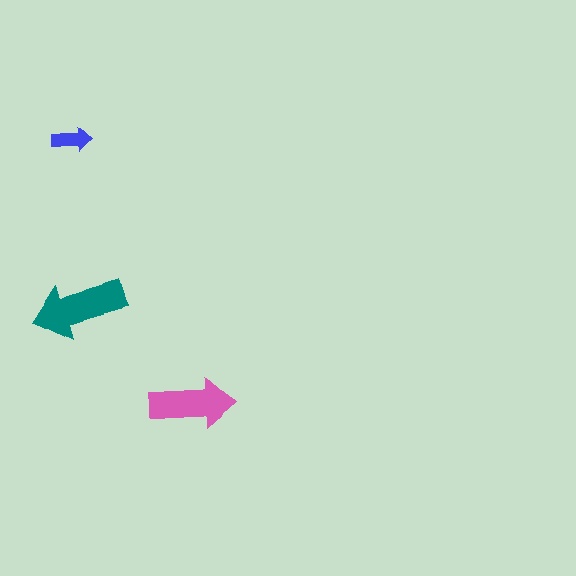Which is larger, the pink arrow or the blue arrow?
The pink one.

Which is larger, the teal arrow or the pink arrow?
The teal one.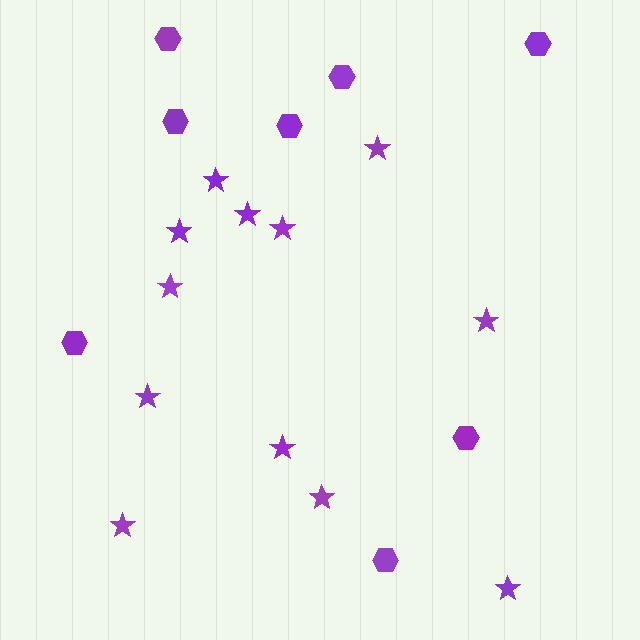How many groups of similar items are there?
There are 2 groups: one group of hexagons (8) and one group of stars (12).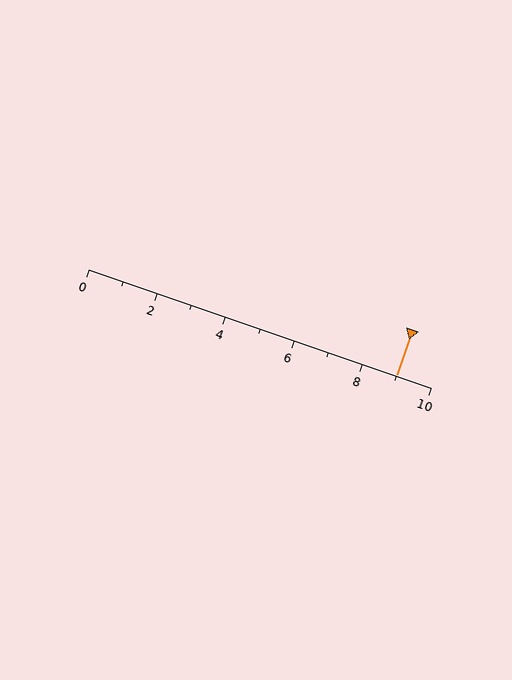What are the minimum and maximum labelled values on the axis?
The axis runs from 0 to 10.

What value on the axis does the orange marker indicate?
The marker indicates approximately 9.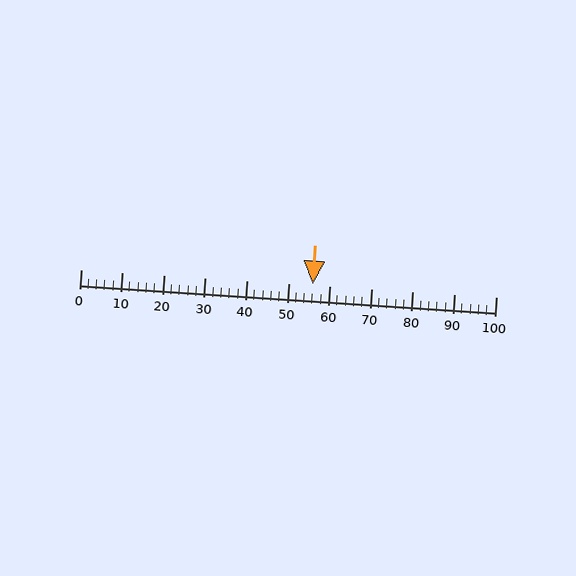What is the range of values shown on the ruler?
The ruler shows values from 0 to 100.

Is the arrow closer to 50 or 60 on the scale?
The arrow is closer to 60.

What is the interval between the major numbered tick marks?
The major tick marks are spaced 10 units apart.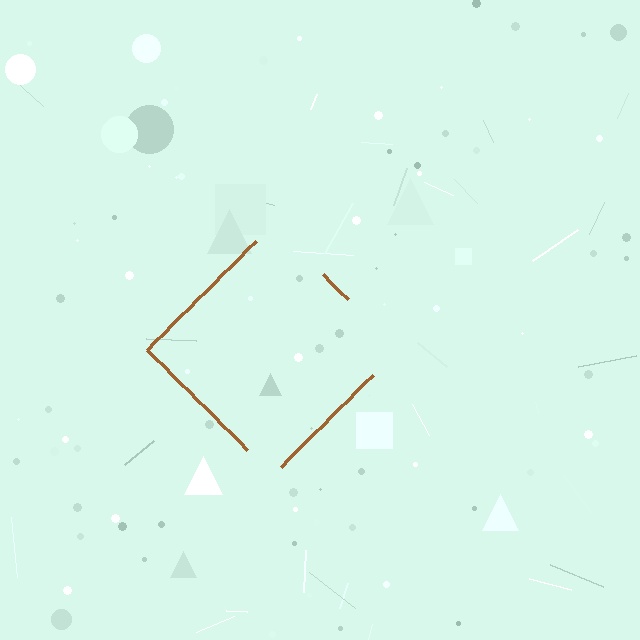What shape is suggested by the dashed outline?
The dashed outline suggests a diamond.